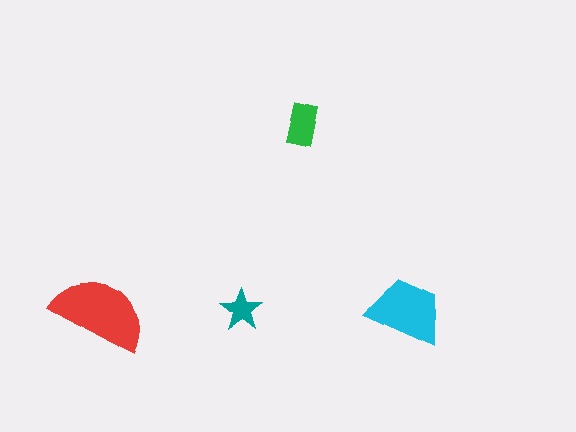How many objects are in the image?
There are 4 objects in the image.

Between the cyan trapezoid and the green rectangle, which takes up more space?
The cyan trapezoid.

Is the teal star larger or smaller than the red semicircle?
Smaller.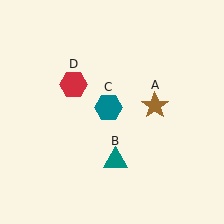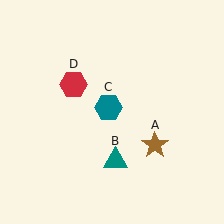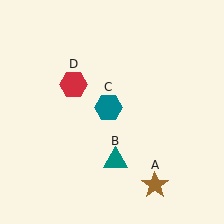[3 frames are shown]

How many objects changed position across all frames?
1 object changed position: brown star (object A).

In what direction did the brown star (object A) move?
The brown star (object A) moved down.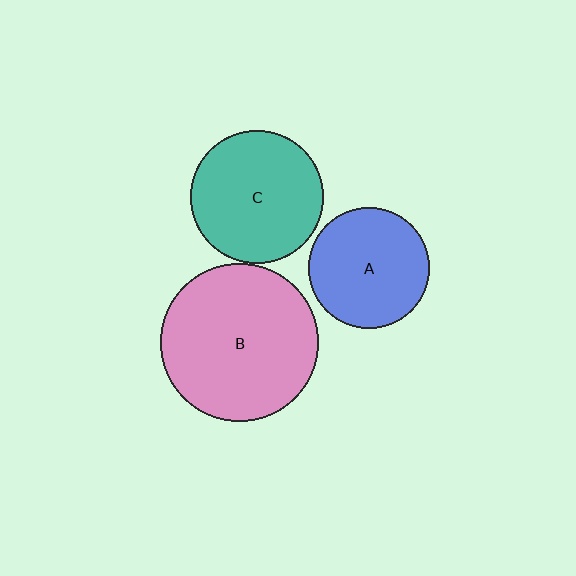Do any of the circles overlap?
No, none of the circles overlap.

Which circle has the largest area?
Circle B (pink).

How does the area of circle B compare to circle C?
Approximately 1.4 times.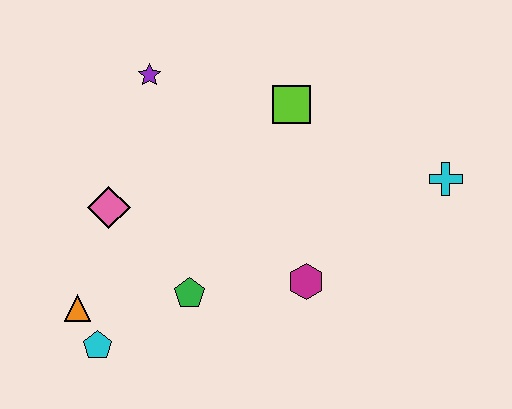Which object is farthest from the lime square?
The cyan pentagon is farthest from the lime square.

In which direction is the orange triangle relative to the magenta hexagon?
The orange triangle is to the left of the magenta hexagon.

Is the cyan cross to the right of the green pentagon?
Yes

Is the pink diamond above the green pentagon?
Yes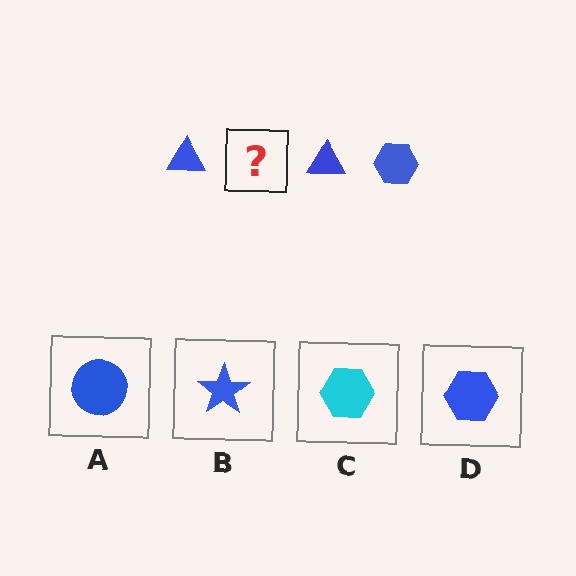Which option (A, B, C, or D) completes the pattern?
D.